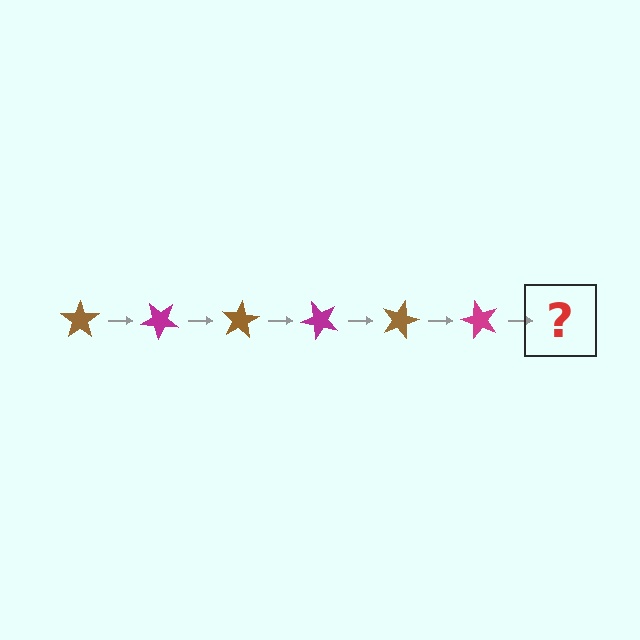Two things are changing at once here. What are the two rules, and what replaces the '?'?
The two rules are that it rotates 40 degrees each step and the color cycles through brown and magenta. The '?' should be a brown star, rotated 240 degrees from the start.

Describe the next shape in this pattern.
It should be a brown star, rotated 240 degrees from the start.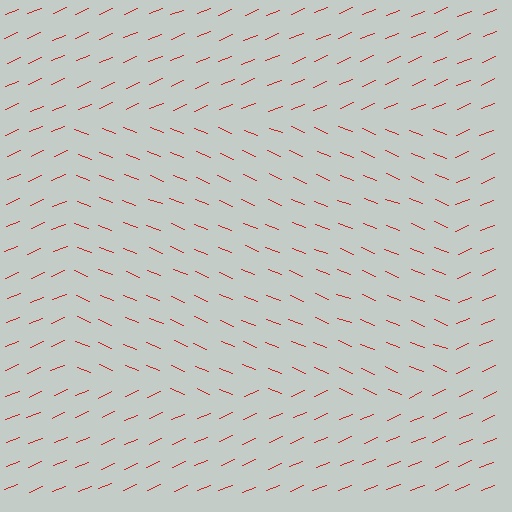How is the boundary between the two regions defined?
The boundary is defined purely by a change in line orientation (approximately 45 degrees difference). All lines are the same color and thickness.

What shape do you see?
I see a rectangle.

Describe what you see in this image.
The image is filled with small red line segments. A rectangle region in the image has lines oriented differently from the surrounding lines, creating a visible texture boundary.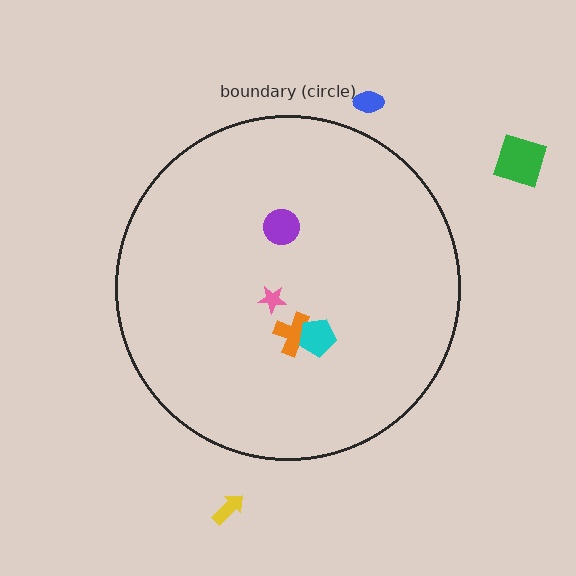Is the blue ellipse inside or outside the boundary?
Outside.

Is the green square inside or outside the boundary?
Outside.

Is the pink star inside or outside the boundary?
Inside.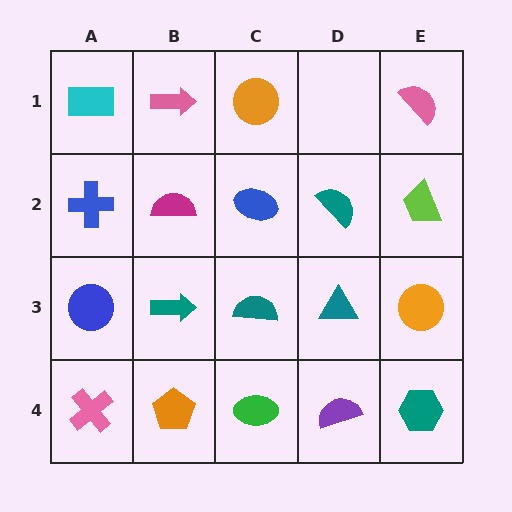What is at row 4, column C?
A green ellipse.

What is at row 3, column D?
A teal triangle.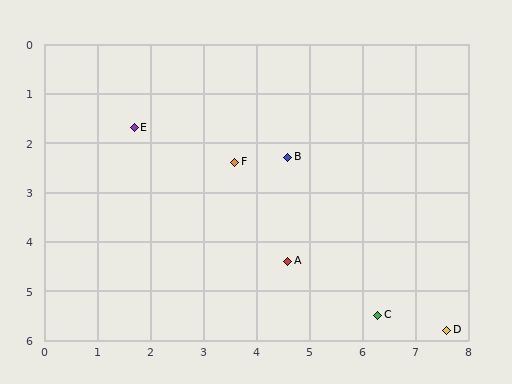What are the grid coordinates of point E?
Point E is at approximately (1.7, 1.7).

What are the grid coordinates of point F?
Point F is at approximately (3.6, 2.4).